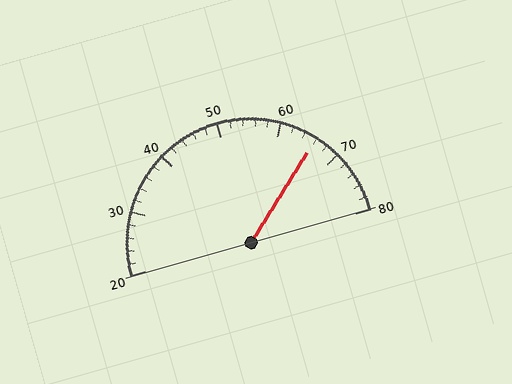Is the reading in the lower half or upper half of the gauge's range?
The reading is in the upper half of the range (20 to 80).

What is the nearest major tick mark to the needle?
The nearest major tick mark is 70.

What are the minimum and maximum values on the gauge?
The gauge ranges from 20 to 80.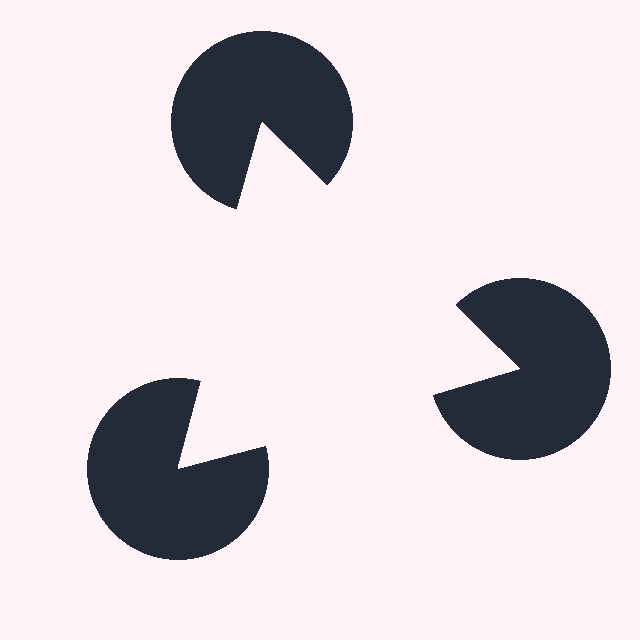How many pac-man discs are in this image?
There are 3 — one at each vertex of the illusory triangle.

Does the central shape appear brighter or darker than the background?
It typically appears slightly brighter than the background, even though no actual brightness change is drawn.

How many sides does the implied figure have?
3 sides.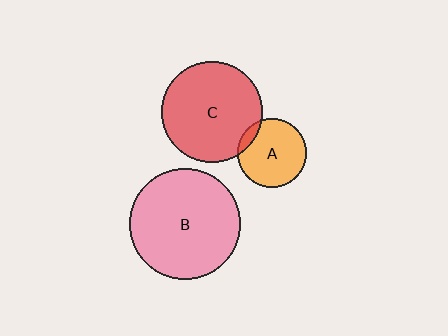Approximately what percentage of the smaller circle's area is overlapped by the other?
Approximately 10%.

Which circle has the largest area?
Circle B (pink).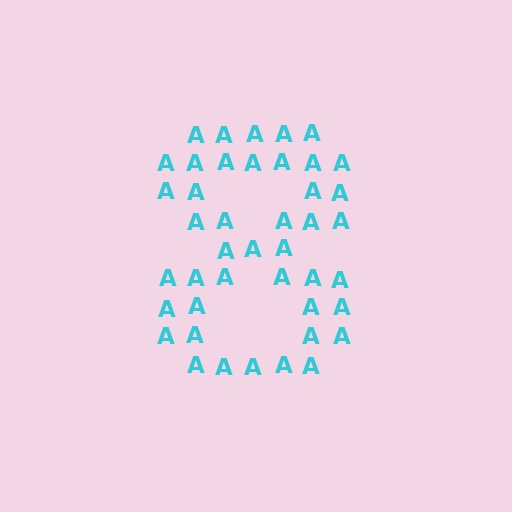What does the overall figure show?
The overall figure shows the digit 8.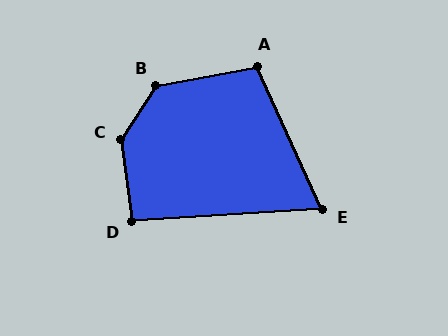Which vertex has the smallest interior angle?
E, at approximately 69 degrees.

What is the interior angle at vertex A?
Approximately 104 degrees (obtuse).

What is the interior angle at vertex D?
Approximately 93 degrees (approximately right).